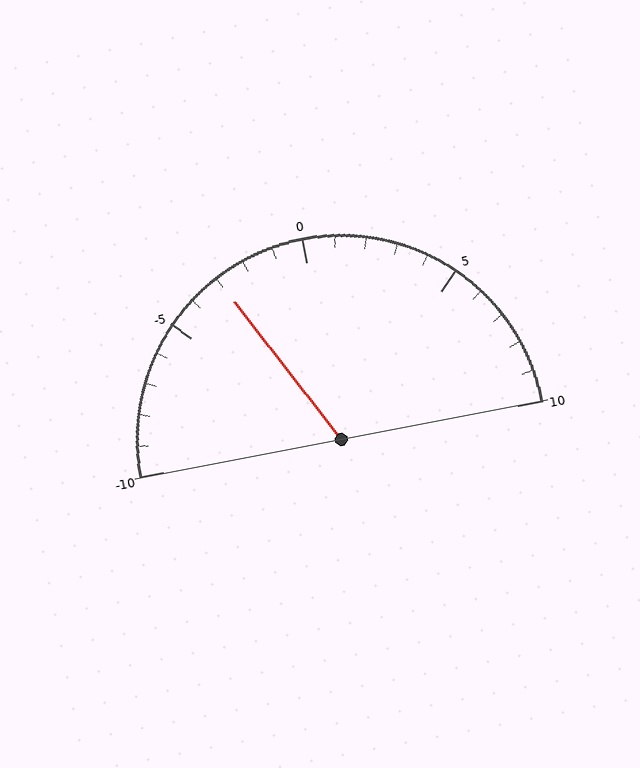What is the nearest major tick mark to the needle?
The nearest major tick mark is -5.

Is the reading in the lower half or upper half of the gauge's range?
The reading is in the lower half of the range (-10 to 10).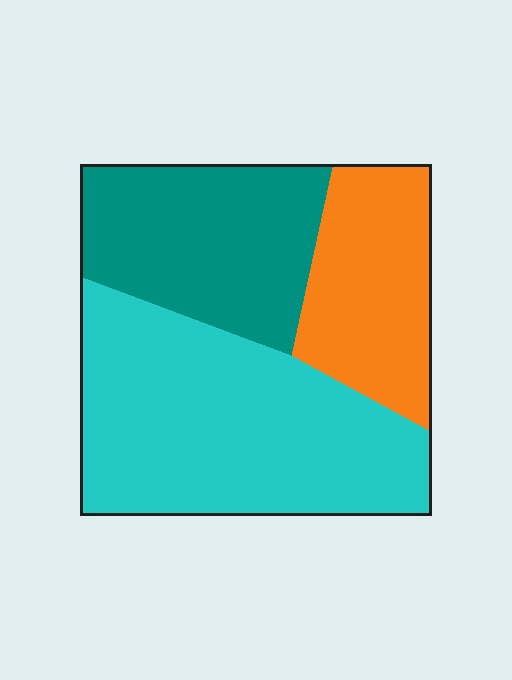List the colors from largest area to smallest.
From largest to smallest: cyan, teal, orange.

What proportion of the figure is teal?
Teal takes up between a sixth and a third of the figure.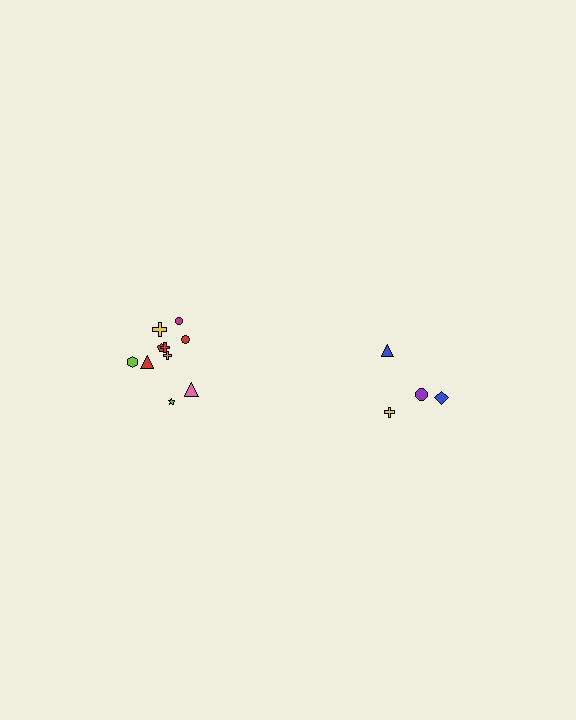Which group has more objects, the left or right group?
The left group.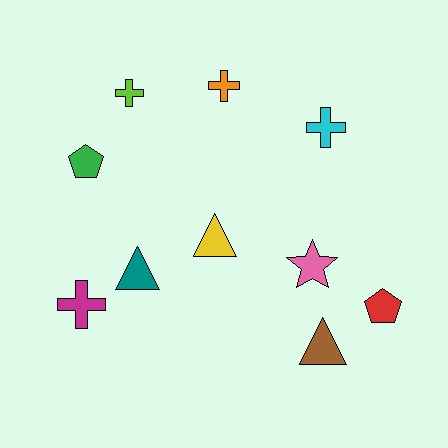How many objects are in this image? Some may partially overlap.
There are 10 objects.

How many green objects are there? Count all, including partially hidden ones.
There is 1 green object.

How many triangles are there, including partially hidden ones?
There are 3 triangles.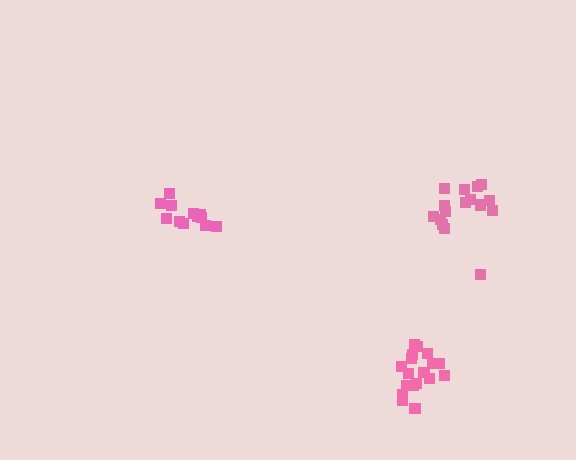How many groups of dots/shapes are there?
There are 3 groups.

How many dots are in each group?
Group 1: 16 dots, Group 2: 19 dots, Group 3: 13 dots (48 total).